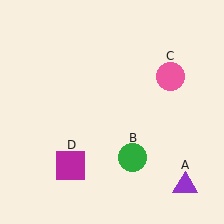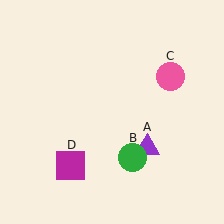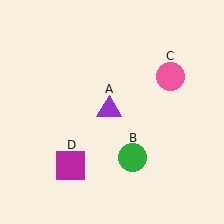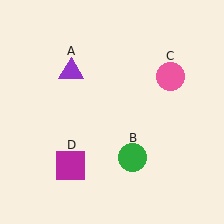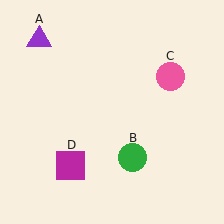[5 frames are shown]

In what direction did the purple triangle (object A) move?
The purple triangle (object A) moved up and to the left.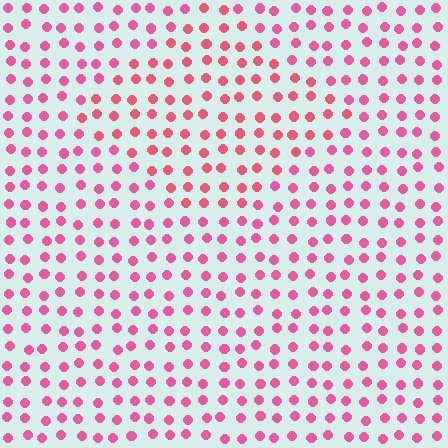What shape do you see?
I see a diamond.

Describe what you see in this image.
The image is filled with small pink elements in a uniform arrangement. A diamond-shaped region is visible where the elements are tinted to a slightly different hue, forming a subtle color boundary.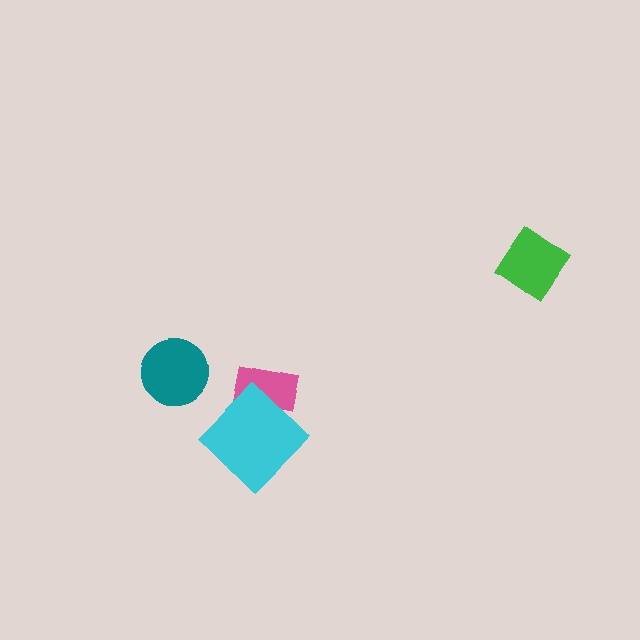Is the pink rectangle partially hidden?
Yes, it is partially covered by another shape.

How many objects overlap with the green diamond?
0 objects overlap with the green diamond.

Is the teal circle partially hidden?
No, no other shape covers it.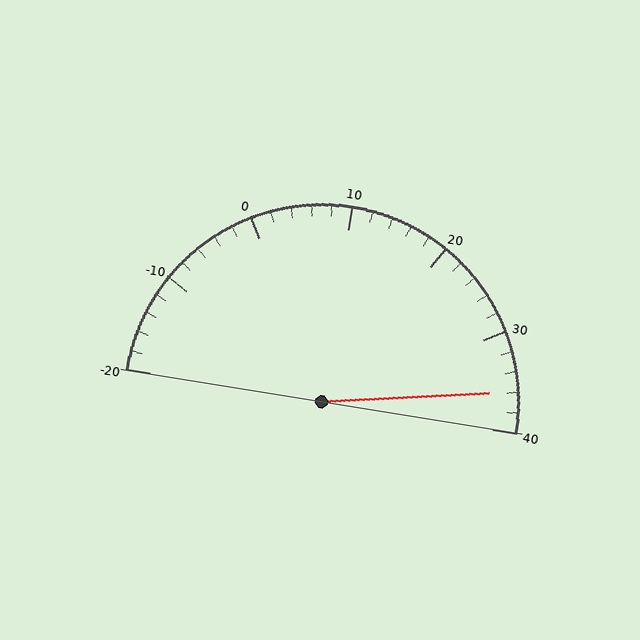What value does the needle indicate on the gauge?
The needle indicates approximately 36.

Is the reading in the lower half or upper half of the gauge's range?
The reading is in the upper half of the range (-20 to 40).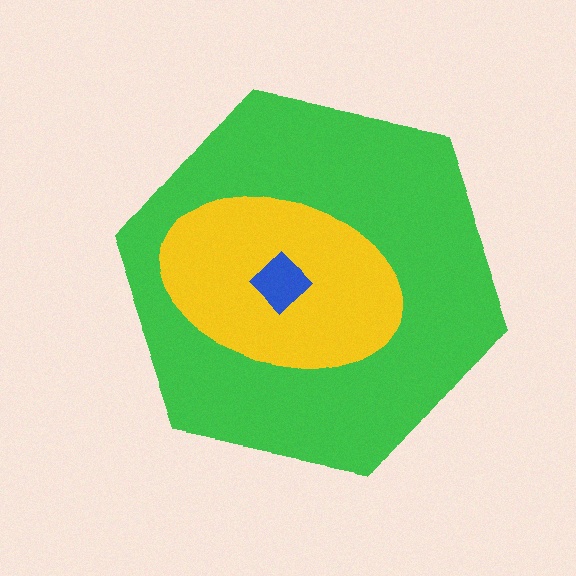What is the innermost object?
The blue diamond.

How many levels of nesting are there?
3.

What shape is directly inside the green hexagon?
The yellow ellipse.